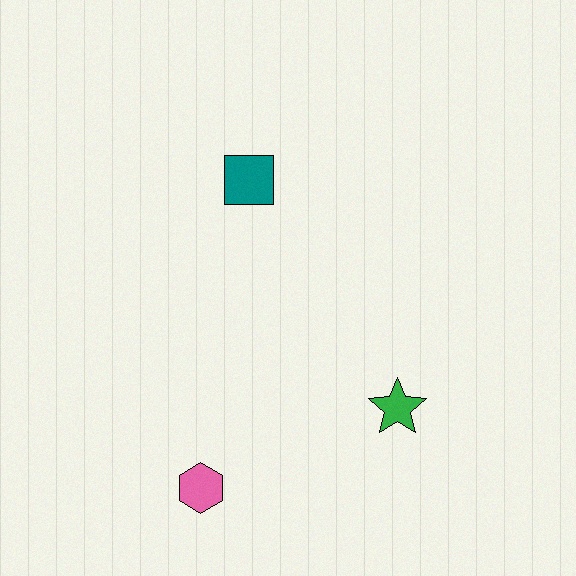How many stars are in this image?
There is 1 star.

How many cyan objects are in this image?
There are no cyan objects.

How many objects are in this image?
There are 3 objects.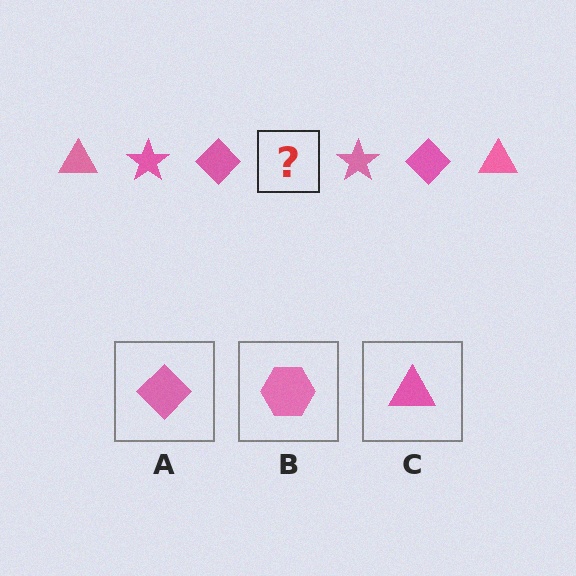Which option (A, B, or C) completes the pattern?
C.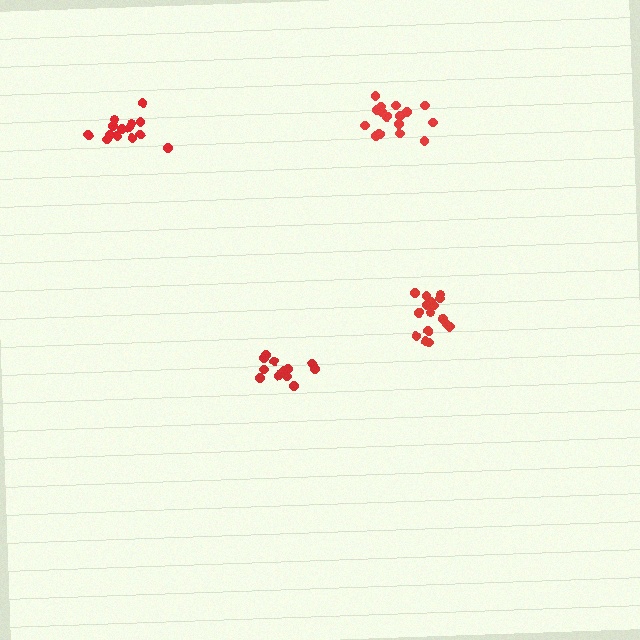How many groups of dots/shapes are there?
There are 4 groups.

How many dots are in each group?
Group 1: 12 dots, Group 2: 17 dots, Group 3: 14 dots, Group 4: 16 dots (59 total).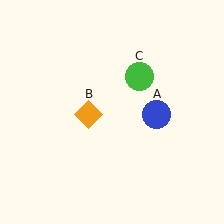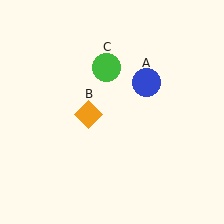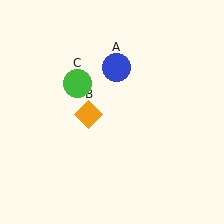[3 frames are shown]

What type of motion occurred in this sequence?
The blue circle (object A), green circle (object C) rotated counterclockwise around the center of the scene.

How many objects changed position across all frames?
2 objects changed position: blue circle (object A), green circle (object C).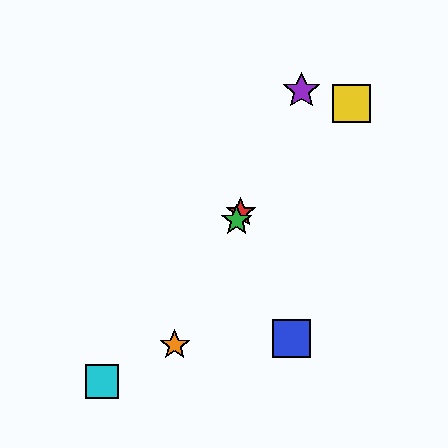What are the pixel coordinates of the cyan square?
The cyan square is at (102, 382).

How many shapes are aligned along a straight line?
4 shapes (the red star, the green star, the purple star, the orange star) are aligned along a straight line.